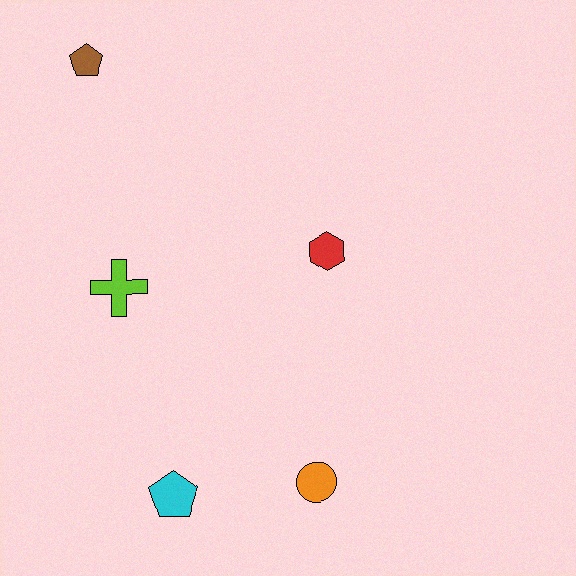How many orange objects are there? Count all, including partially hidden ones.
There is 1 orange object.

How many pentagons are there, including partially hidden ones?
There are 2 pentagons.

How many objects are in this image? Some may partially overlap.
There are 5 objects.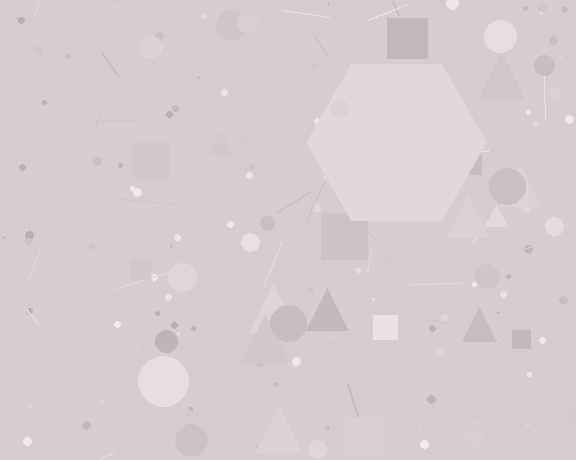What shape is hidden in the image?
A hexagon is hidden in the image.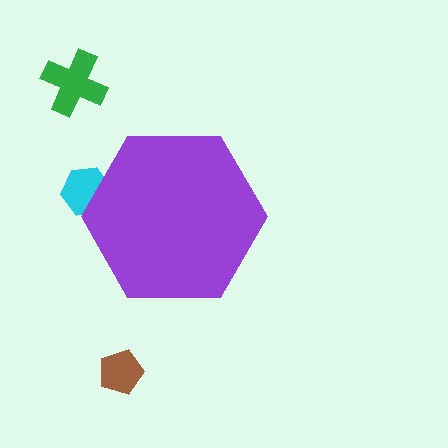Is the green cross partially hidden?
No, the green cross is fully visible.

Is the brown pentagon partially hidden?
No, the brown pentagon is fully visible.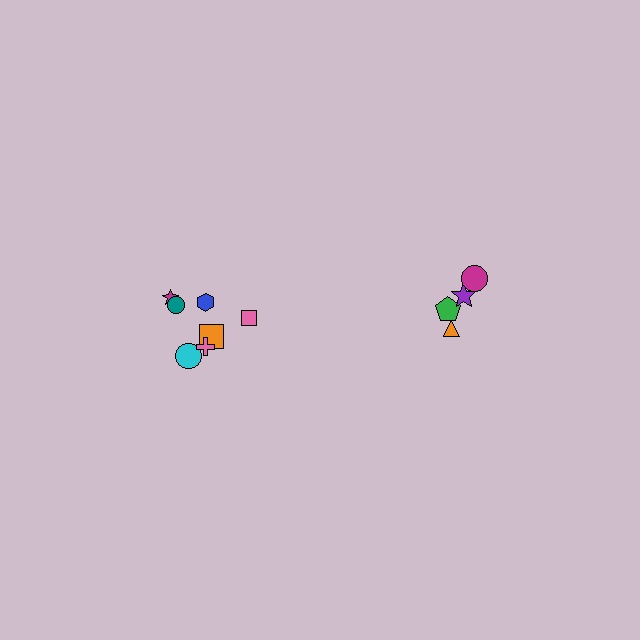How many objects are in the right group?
There are 4 objects.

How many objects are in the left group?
There are 7 objects.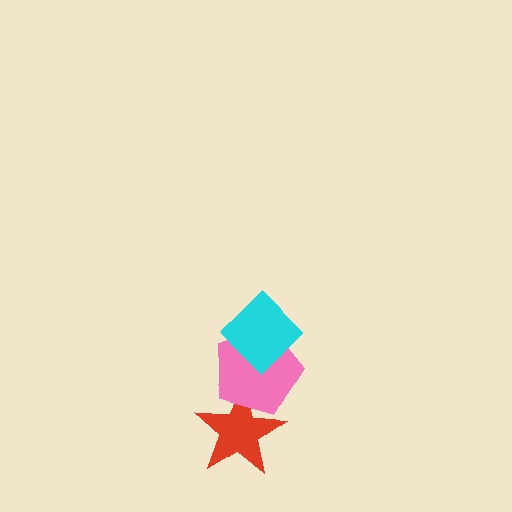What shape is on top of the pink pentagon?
The cyan diamond is on top of the pink pentagon.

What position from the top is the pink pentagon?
The pink pentagon is 2nd from the top.